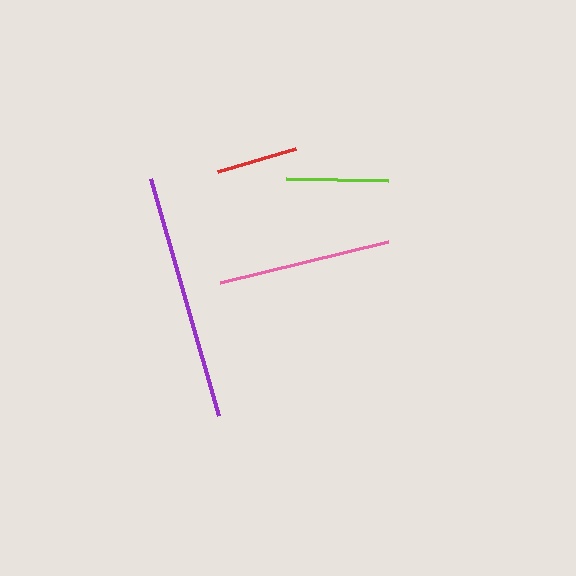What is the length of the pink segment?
The pink segment is approximately 173 pixels long.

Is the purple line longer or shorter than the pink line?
The purple line is longer than the pink line.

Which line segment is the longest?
The purple line is the longest at approximately 247 pixels.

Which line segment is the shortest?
The red line is the shortest at approximately 81 pixels.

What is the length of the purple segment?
The purple segment is approximately 247 pixels long.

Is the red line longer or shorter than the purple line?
The purple line is longer than the red line.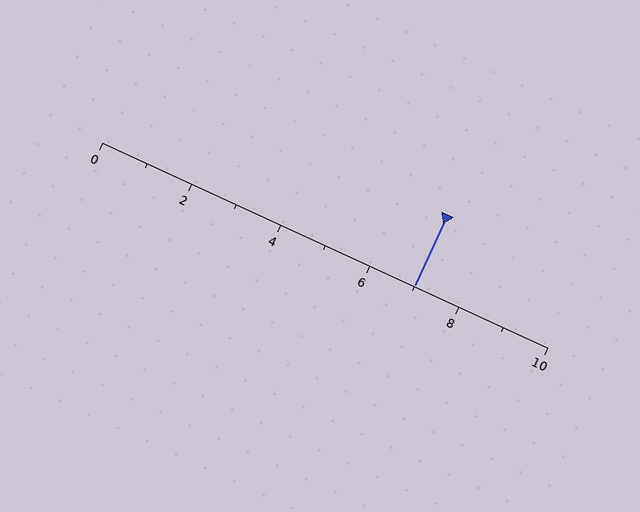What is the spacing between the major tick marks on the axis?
The major ticks are spaced 2 apart.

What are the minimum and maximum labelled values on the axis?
The axis runs from 0 to 10.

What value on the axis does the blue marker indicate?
The marker indicates approximately 7.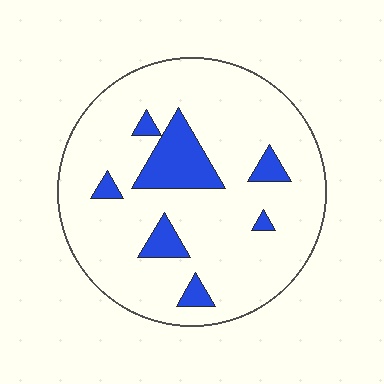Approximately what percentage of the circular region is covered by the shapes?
Approximately 15%.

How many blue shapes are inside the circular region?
7.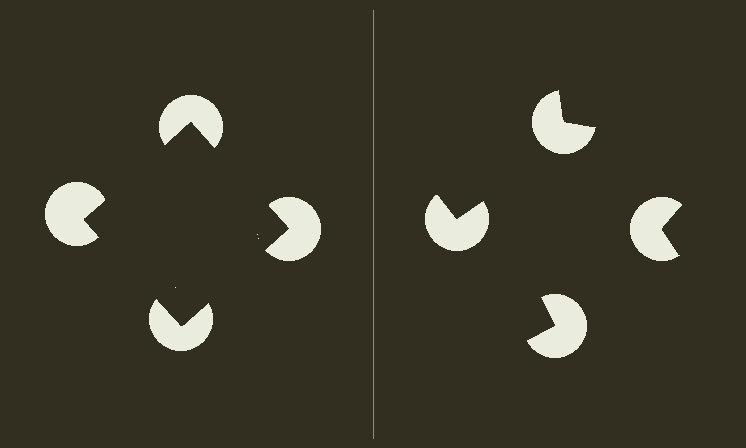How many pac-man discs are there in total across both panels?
8 — 4 on each side.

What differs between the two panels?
The pac-man discs are positioned identically on both sides; only the wedge orientations differ. On the left they align to a square; on the right they are misaligned.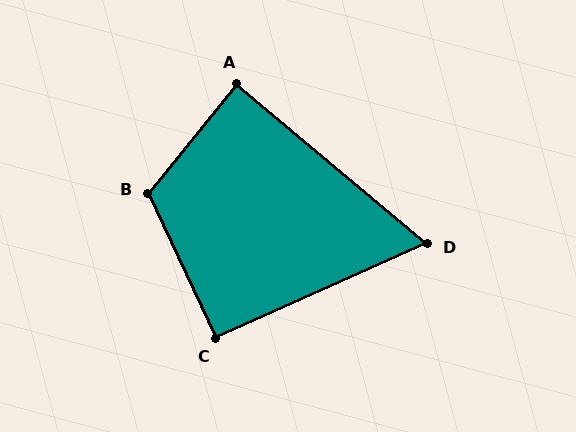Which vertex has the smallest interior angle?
D, at approximately 64 degrees.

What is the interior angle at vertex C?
Approximately 91 degrees (approximately right).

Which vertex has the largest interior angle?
B, at approximately 116 degrees.